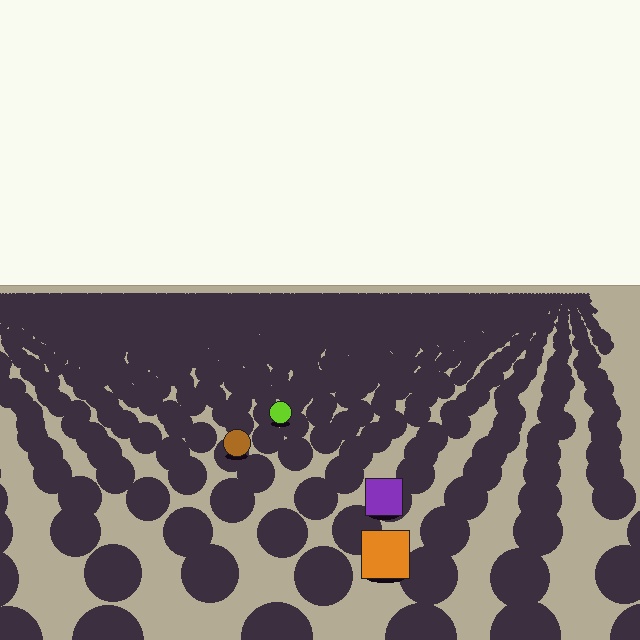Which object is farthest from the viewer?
The lime circle is farthest from the viewer. It appears smaller and the ground texture around it is denser.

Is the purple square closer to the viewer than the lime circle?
Yes. The purple square is closer — you can tell from the texture gradient: the ground texture is coarser near it.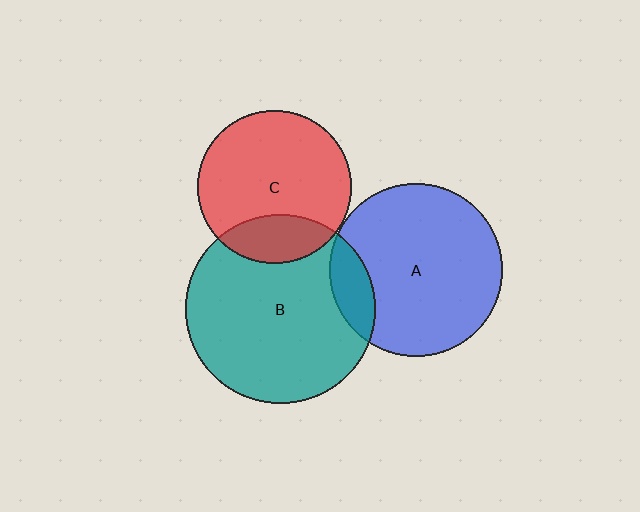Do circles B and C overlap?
Yes.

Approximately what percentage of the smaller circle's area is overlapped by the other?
Approximately 20%.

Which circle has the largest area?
Circle B (teal).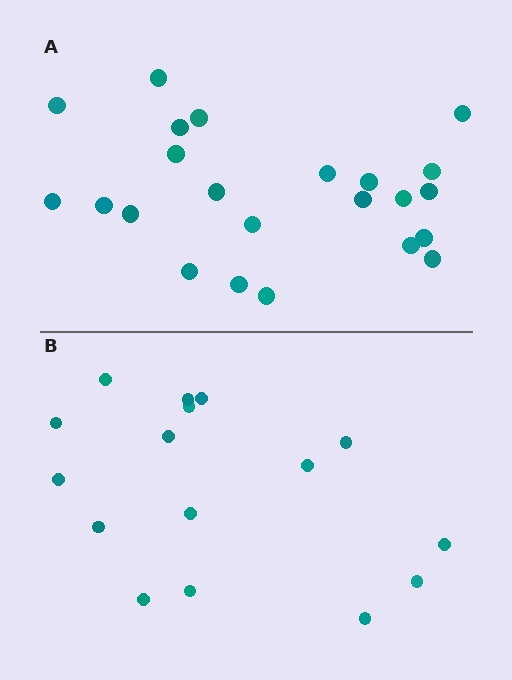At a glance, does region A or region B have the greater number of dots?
Region A (the top region) has more dots.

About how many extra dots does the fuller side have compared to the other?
Region A has roughly 8 or so more dots than region B.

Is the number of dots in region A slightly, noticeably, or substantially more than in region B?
Region A has noticeably more, but not dramatically so. The ratio is roughly 1.4 to 1.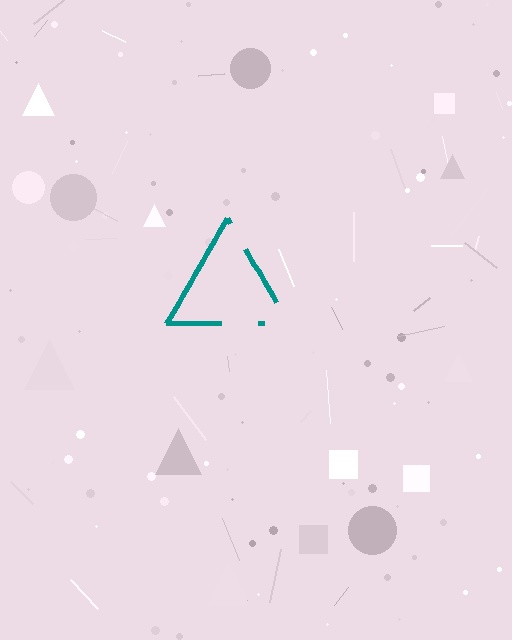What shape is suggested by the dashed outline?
The dashed outline suggests a triangle.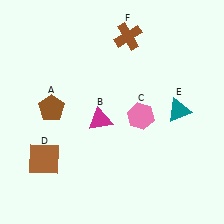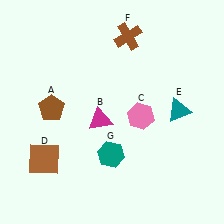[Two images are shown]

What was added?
A teal hexagon (G) was added in Image 2.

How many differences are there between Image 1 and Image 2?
There is 1 difference between the two images.